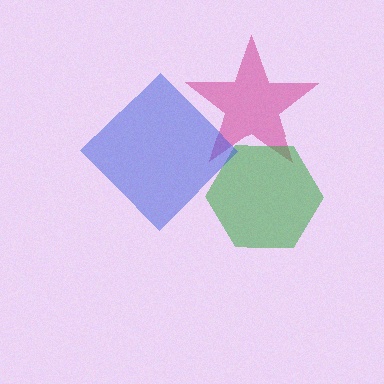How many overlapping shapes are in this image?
There are 3 overlapping shapes in the image.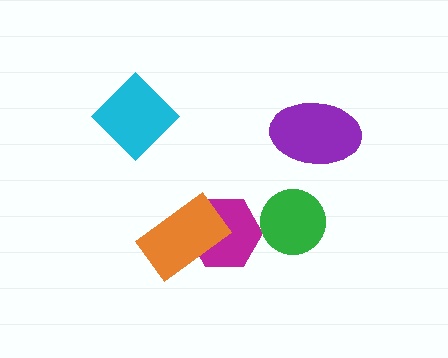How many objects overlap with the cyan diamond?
0 objects overlap with the cyan diamond.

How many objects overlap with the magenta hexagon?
1 object overlaps with the magenta hexagon.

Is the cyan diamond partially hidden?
No, no other shape covers it.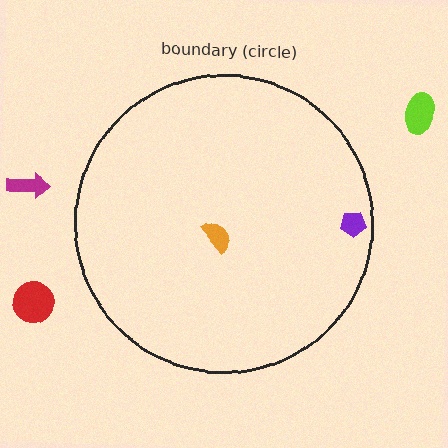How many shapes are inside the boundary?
2 inside, 3 outside.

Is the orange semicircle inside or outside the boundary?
Inside.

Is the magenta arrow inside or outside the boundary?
Outside.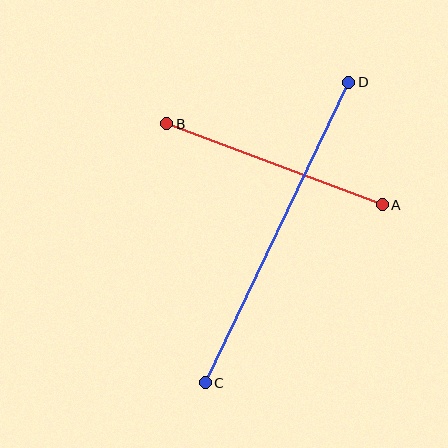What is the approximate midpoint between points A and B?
The midpoint is at approximately (274, 164) pixels.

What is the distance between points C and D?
The distance is approximately 333 pixels.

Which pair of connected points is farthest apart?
Points C and D are farthest apart.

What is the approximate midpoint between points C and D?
The midpoint is at approximately (277, 232) pixels.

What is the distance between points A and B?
The distance is approximately 230 pixels.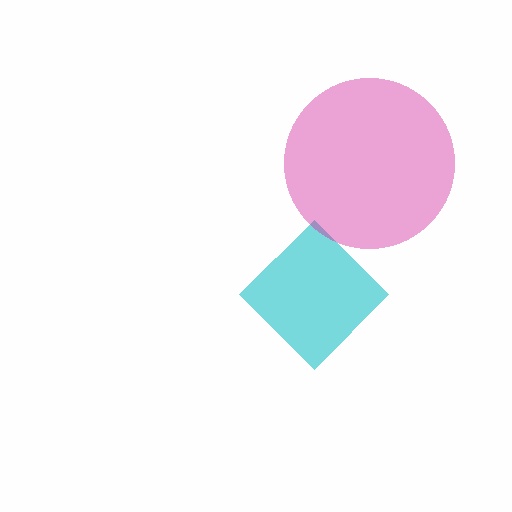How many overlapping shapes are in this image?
There are 2 overlapping shapes in the image.